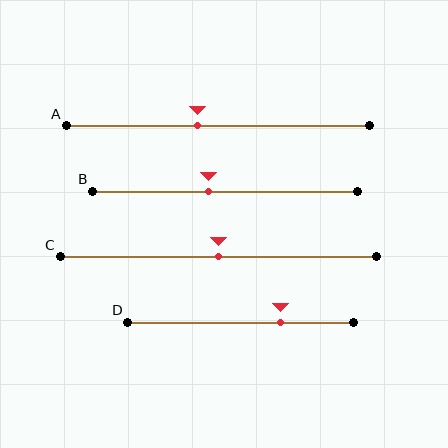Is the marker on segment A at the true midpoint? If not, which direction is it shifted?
No, the marker on segment A is shifted to the left by about 7% of the segment length.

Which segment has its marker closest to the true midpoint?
Segment C has its marker closest to the true midpoint.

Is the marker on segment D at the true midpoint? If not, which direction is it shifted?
No, the marker on segment D is shifted to the right by about 18% of the segment length.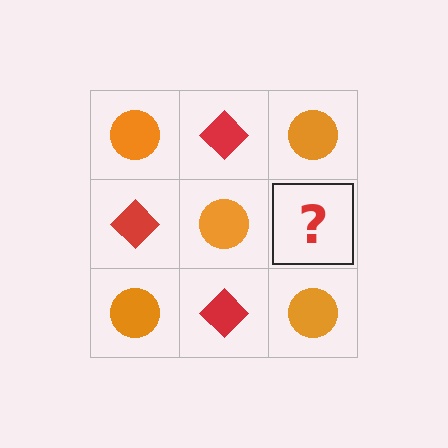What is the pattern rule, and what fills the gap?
The rule is that it alternates orange circle and red diamond in a checkerboard pattern. The gap should be filled with a red diamond.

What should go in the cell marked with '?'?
The missing cell should contain a red diamond.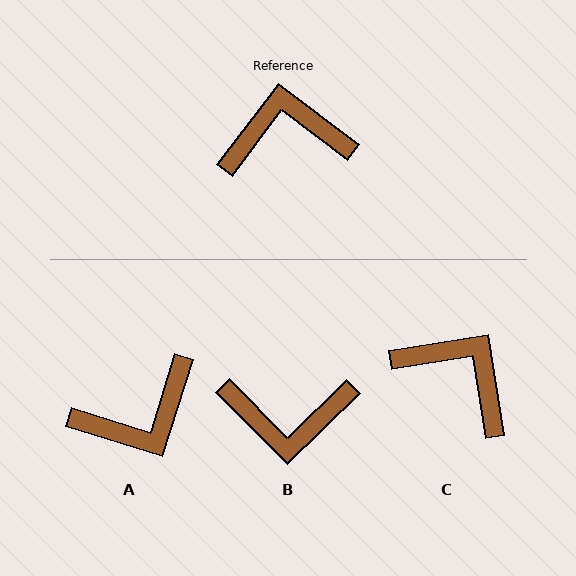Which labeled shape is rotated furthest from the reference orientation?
B, about 172 degrees away.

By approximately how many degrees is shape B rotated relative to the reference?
Approximately 172 degrees counter-clockwise.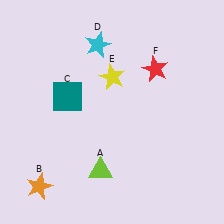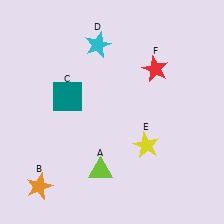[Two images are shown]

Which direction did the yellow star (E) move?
The yellow star (E) moved down.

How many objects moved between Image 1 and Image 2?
1 object moved between the two images.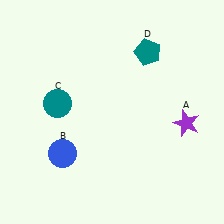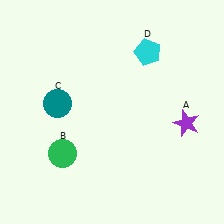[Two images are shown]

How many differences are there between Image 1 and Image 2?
There are 2 differences between the two images.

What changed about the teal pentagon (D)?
In Image 1, D is teal. In Image 2, it changed to cyan.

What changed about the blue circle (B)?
In Image 1, B is blue. In Image 2, it changed to green.